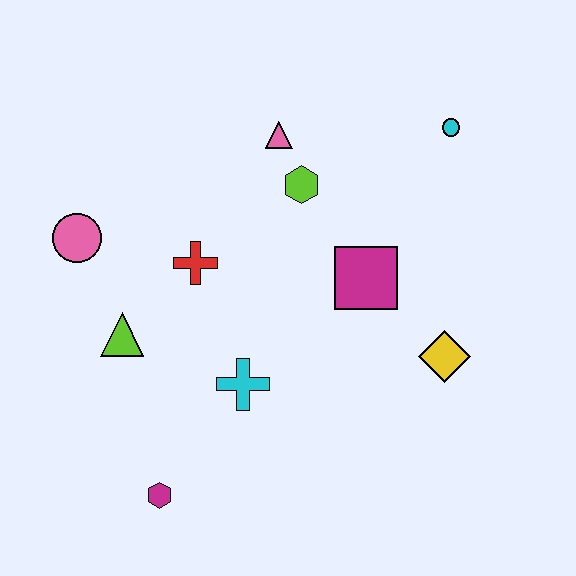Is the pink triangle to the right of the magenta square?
No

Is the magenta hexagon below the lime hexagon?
Yes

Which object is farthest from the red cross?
The cyan circle is farthest from the red cross.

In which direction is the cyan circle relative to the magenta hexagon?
The cyan circle is above the magenta hexagon.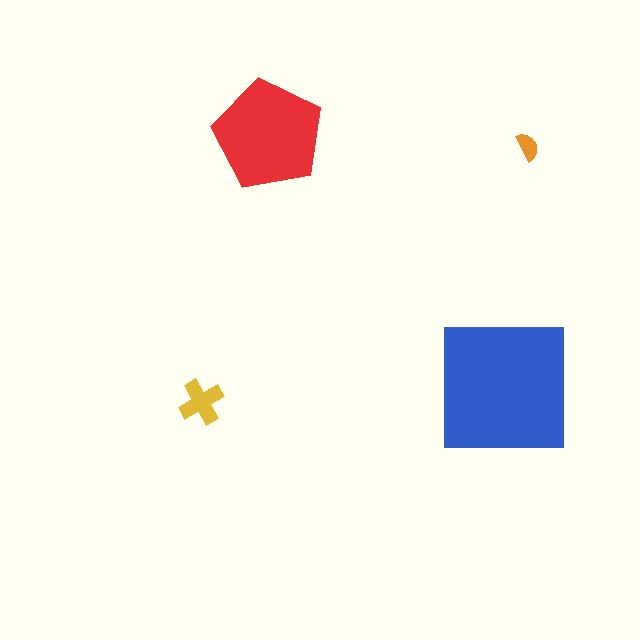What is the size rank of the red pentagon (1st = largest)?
2nd.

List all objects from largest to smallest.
The blue square, the red pentagon, the yellow cross, the orange semicircle.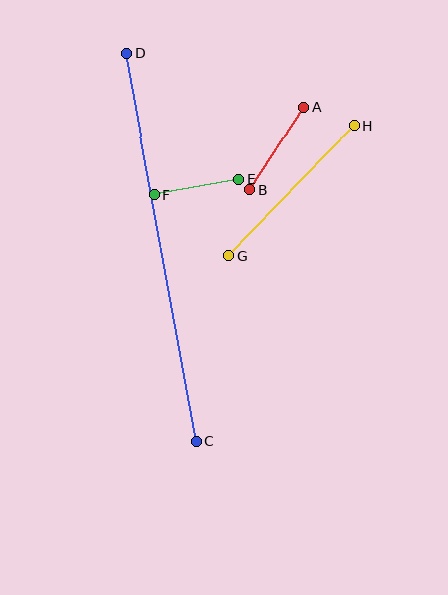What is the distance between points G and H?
The distance is approximately 180 pixels.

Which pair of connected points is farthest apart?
Points C and D are farthest apart.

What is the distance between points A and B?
The distance is approximately 98 pixels.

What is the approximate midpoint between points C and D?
The midpoint is at approximately (161, 247) pixels.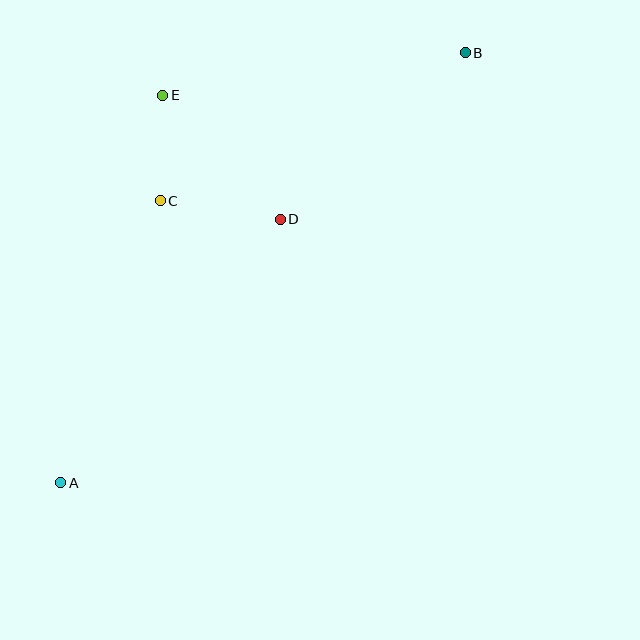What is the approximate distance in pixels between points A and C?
The distance between A and C is approximately 299 pixels.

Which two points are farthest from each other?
Points A and B are farthest from each other.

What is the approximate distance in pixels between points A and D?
The distance between A and D is approximately 343 pixels.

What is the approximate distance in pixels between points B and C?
The distance between B and C is approximately 339 pixels.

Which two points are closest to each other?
Points C and E are closest to each other.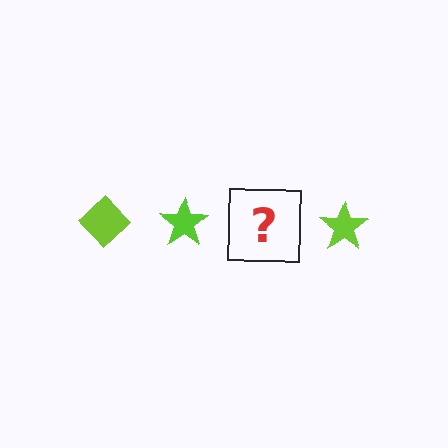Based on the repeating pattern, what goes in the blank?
The blank should be a lime diamond.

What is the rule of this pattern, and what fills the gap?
The rule is that the pattern cycles through diamond, star shapes in lime. The gap should be filled with a lime diamond.